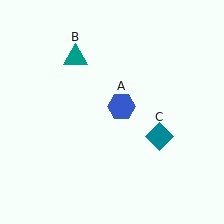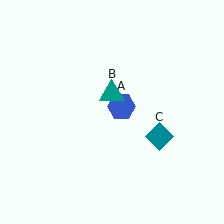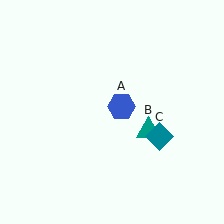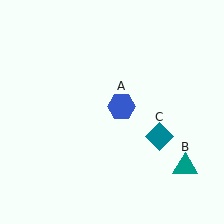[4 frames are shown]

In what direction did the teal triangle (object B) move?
The teal triangle (object B) moved down and to the right.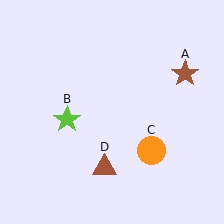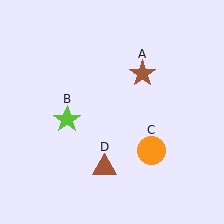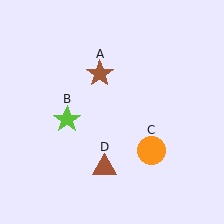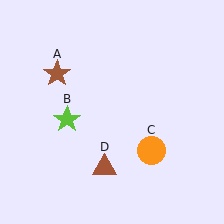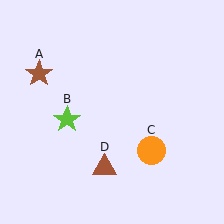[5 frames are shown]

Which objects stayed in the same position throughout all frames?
Lime star (object B) and orange circle (object C) and brown triangle (object D) remained stationary.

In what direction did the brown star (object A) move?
The brown star (object A) moved left.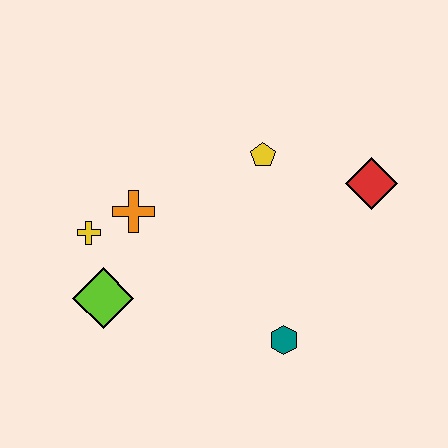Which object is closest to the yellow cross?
The orange cross is closest to the yellow cross.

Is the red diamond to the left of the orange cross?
No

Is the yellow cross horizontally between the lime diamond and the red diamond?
No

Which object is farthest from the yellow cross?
The red diamond is farthest from the yellow cross.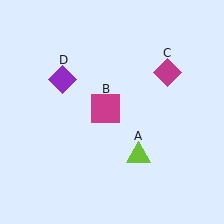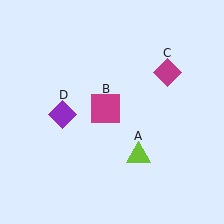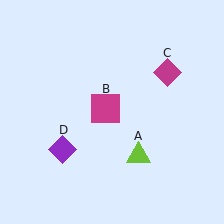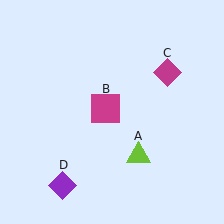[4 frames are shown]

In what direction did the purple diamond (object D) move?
The purple diamond (object D) moved down.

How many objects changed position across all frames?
1 object changed position: purple diamond (object D).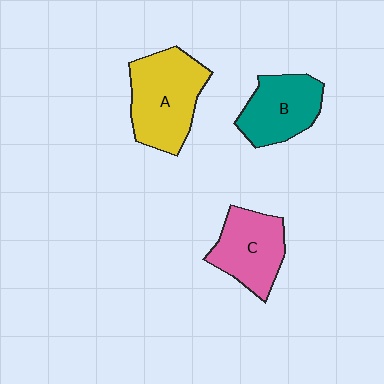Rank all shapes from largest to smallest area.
From largest to smallest: A (yellow), C (pink), B (teal).